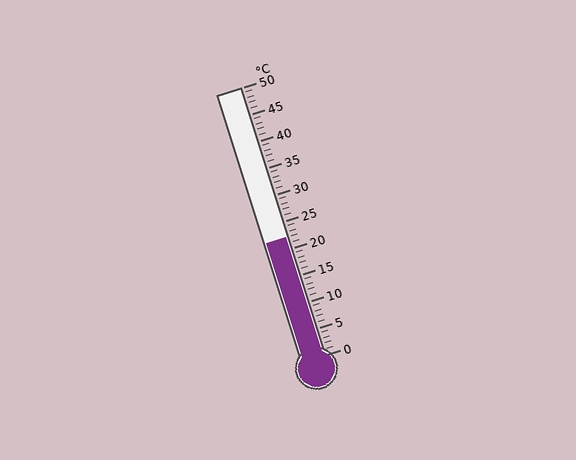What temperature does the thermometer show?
The thermometer shows approximately 22°C.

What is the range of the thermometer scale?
The thermometer scale ranges from 0°C to 50°C.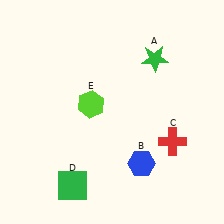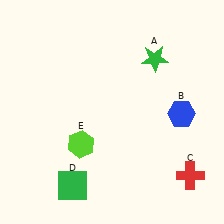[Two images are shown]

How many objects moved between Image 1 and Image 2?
3 objects moved between the two images.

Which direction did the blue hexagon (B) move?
The blue hexagon (B) moved up.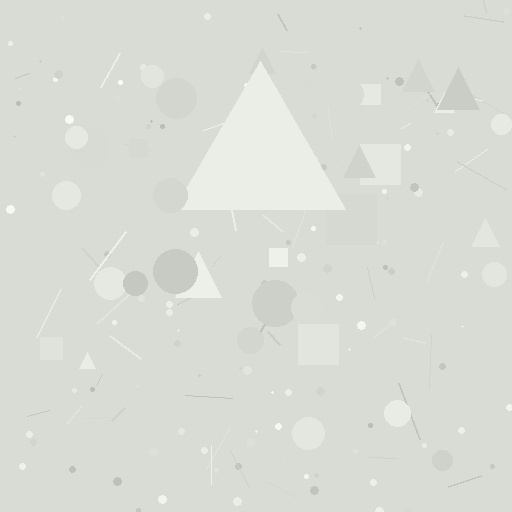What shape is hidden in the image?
A triangle is hidden in the image.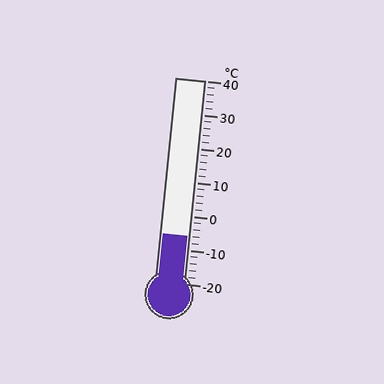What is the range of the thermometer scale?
The thermometer scale ranges from -20°C to 40°C.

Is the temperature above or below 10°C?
The temperature is below 10°C.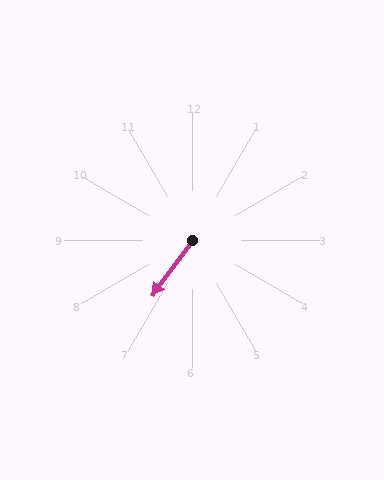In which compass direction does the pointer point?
Southwest.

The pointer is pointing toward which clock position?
Roughly 7 o'clock.